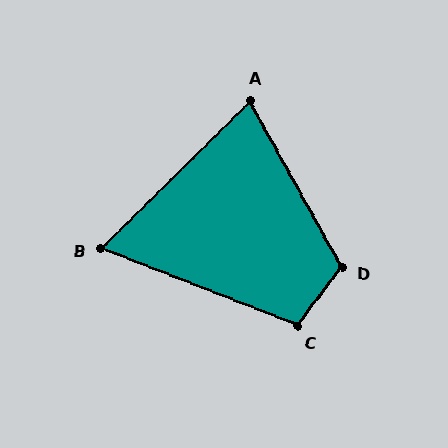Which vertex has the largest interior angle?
D, at approximately 114 degrees.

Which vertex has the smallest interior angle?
B, at approximately 66 degrees.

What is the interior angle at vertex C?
Approximately 106 degrees (obtuse).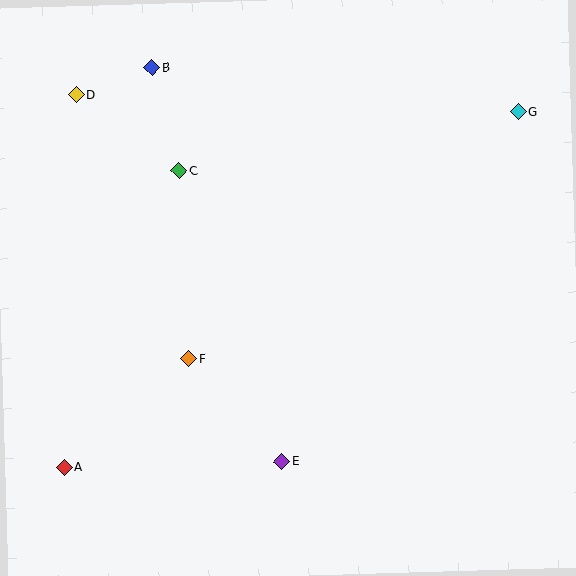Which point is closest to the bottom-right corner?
Point E is closest to the bottom-right corner.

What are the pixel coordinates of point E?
Point E is at (282, 461).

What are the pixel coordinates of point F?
Point F is at (189, 359).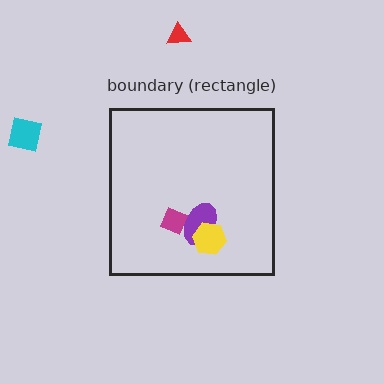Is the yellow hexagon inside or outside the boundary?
Inside.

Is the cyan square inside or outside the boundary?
Outside.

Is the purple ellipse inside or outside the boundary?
Inside.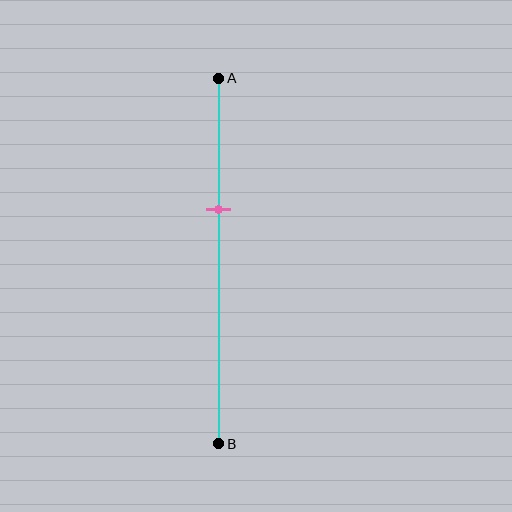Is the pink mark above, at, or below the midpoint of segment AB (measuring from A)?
The pink mark is above the midpoint of segment AB.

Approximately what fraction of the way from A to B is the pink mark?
The pink mark is approximately 35% of the way from A to B.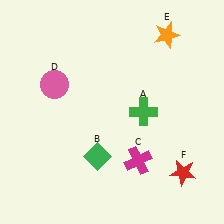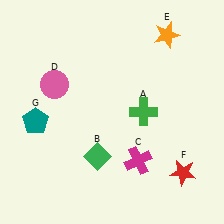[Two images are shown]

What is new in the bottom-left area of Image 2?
A teal pentagon (G) was added in the bottom-left area of Image 2.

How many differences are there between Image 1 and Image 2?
There is 1 difference between the two images.